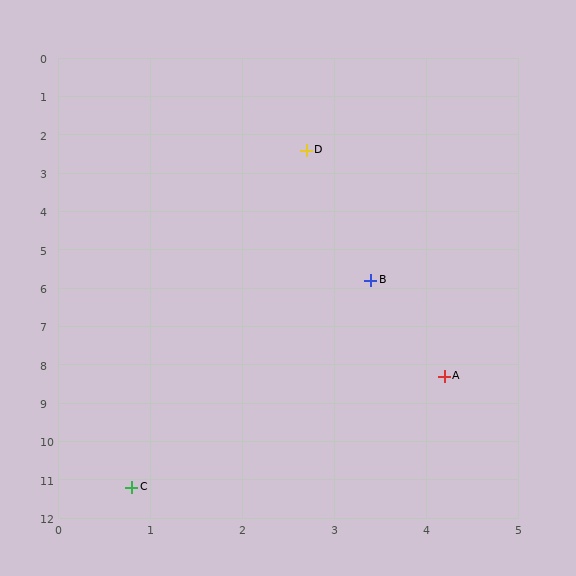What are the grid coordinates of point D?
Point D is at approximately (2.7, 2.4).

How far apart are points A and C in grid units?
Points A and C are about 4.5 grid units apart.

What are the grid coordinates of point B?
Point B is at approximately (3.4, 5.8).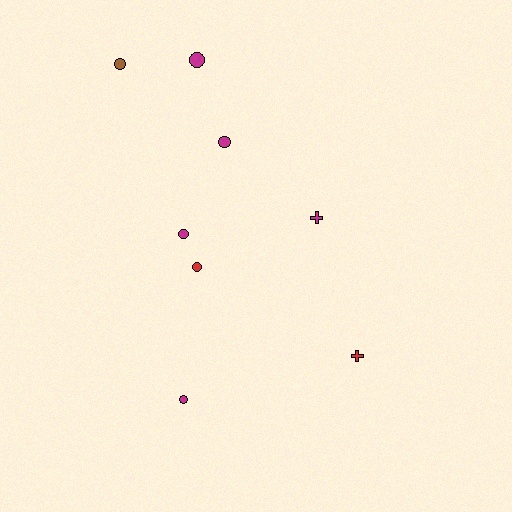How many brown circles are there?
There is 1 brown circle.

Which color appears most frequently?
Magenta, with 5 objects.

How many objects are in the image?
There are 8 objects.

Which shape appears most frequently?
Circle, with 6 objects.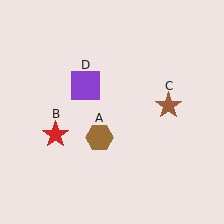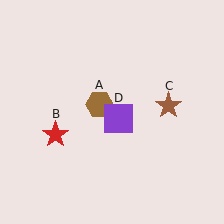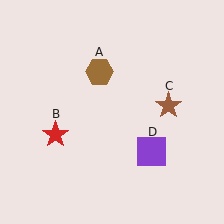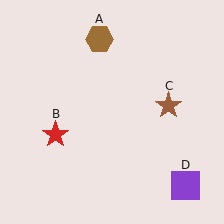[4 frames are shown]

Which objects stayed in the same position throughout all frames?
Red star (object B) and brown star (object C) remained stationary.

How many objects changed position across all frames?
2 objects changed position: brown hexagon (object A), purple square (object D).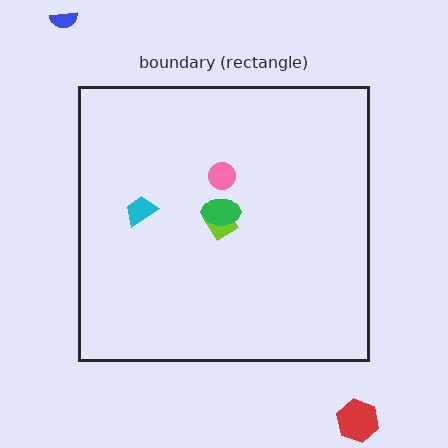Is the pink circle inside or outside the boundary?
Inside.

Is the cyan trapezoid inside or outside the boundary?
Inside.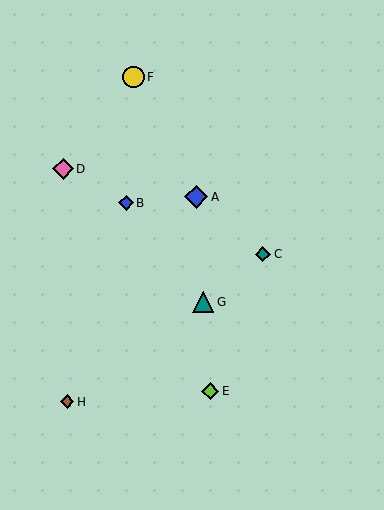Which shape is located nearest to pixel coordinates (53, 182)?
The pink diamond (labeled D) at (63, 169) is nearest to that location.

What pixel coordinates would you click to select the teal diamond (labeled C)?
Click at (263, 254) to select the teal diamond C.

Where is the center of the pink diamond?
The center of the pink diamond is at (63, 169).